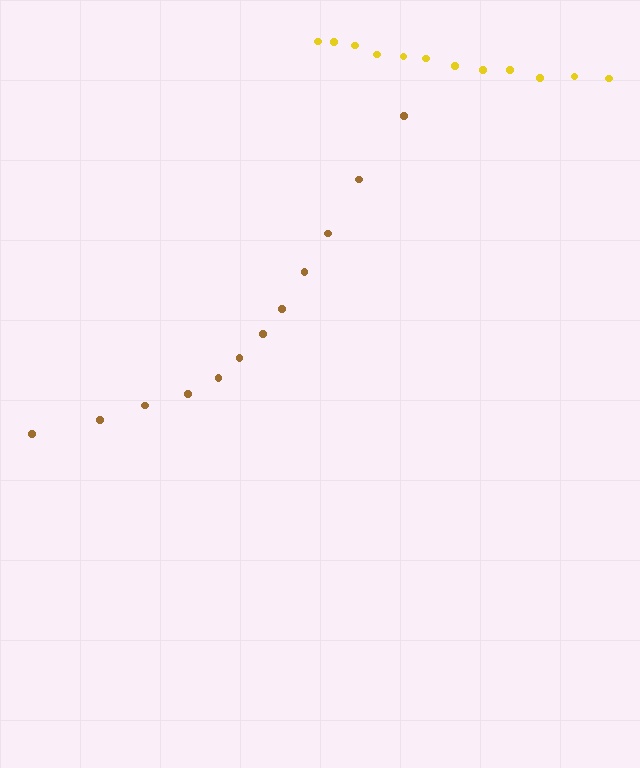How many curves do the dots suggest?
There are 2 distinct paths.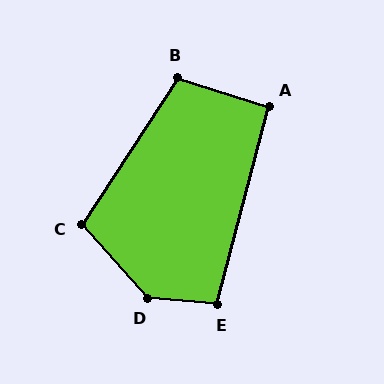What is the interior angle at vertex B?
Approximately 106 degrees (obtuse).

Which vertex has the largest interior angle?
D, at approximately 137 degrees.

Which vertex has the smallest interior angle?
A, at approximately 93 degrees.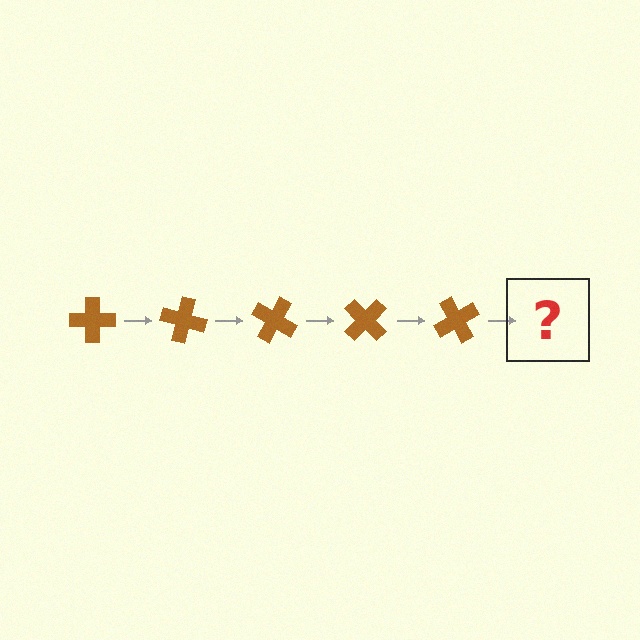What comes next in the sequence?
The next element should be a brown cross rotated 75 degrees.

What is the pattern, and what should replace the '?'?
The pattern is that the cross rotates 15 degrees each step. The '?' should be a brown cross rotated 75 degrees.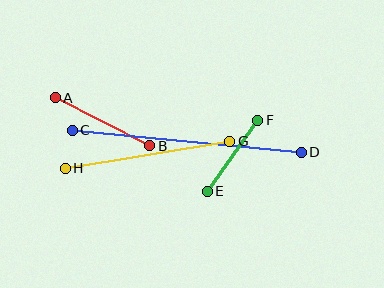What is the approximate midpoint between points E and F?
The midpoint is at approximately (232, 156) pixels.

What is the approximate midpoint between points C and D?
The midpoint is at approximately (187, 141) pixels.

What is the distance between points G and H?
The distance is approximately 167 pixels.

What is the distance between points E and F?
The distance is approximately 87 pixels.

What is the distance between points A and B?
The distance is approximately 106 pixels.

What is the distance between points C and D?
The distance is approximately 230 pixels.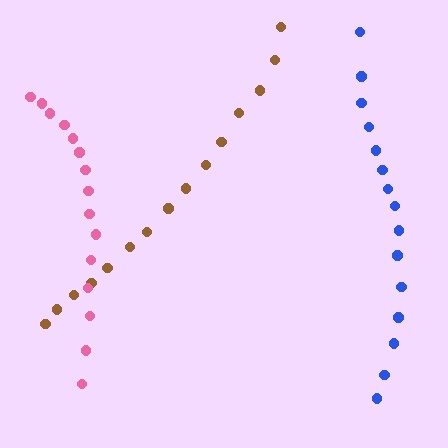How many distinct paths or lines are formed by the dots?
There are 3 distinct paths.